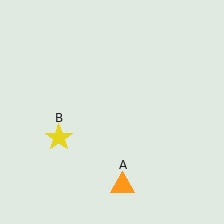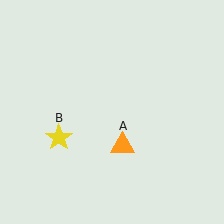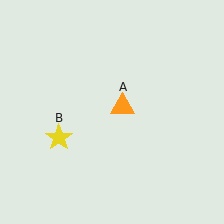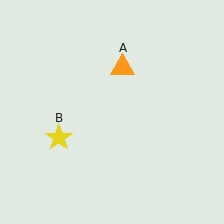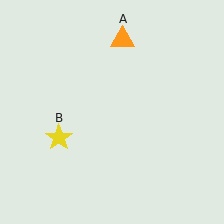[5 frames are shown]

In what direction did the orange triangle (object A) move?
The orange triangle (object A) moved up.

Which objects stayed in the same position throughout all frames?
Yellow star (object B) remained stationary.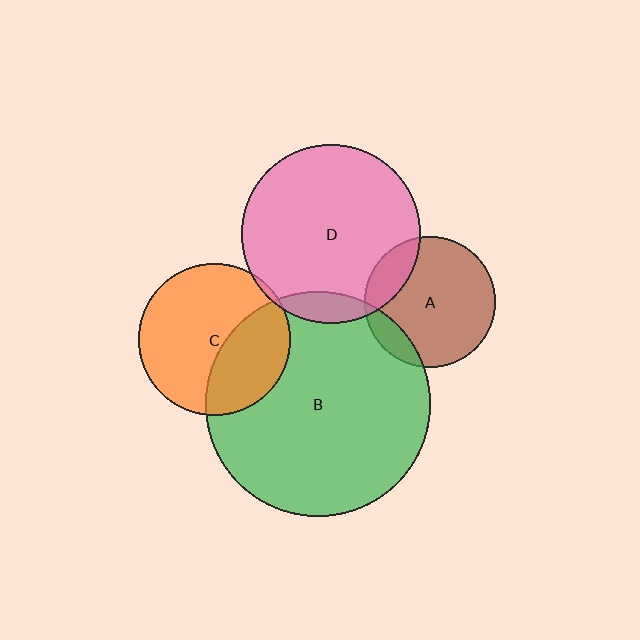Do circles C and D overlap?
Yes.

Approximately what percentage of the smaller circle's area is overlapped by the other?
Approximately 5%.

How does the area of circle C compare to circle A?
Approximately 1.3 times.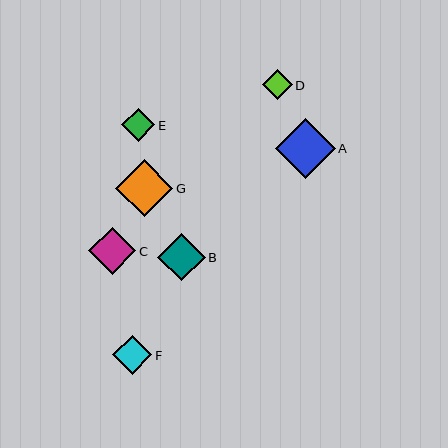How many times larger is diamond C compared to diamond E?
Diamond C is approximately 1.4 times the size of diamond E.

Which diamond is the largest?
Diamond A is the largest with a size of approximately 60 pixels.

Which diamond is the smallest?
Diamond D is the smallest with a size of approximately 30 pixels.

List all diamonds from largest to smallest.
From largest to smallest: A, G, C, B, F, E, D.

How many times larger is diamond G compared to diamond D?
Diamond G is approximately 1.9 times the size of diamond D.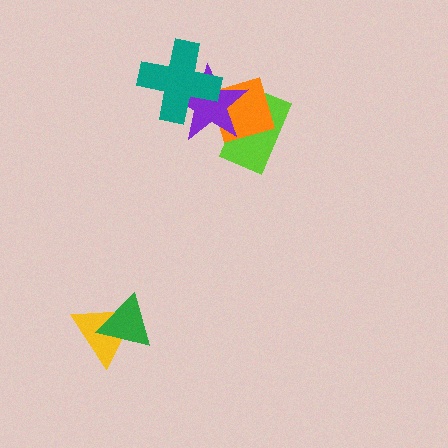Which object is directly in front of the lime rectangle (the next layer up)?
The orange diamond is directly in front of the lime rectangle.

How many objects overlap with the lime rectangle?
2 objects overlap with the lime rectangle.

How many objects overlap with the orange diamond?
3 objects overlap with the orange diamond.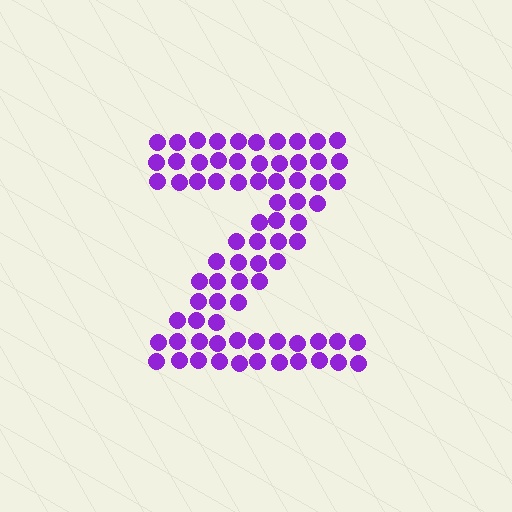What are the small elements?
The small elements are circles.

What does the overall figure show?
The overall figure shows the letter Z.